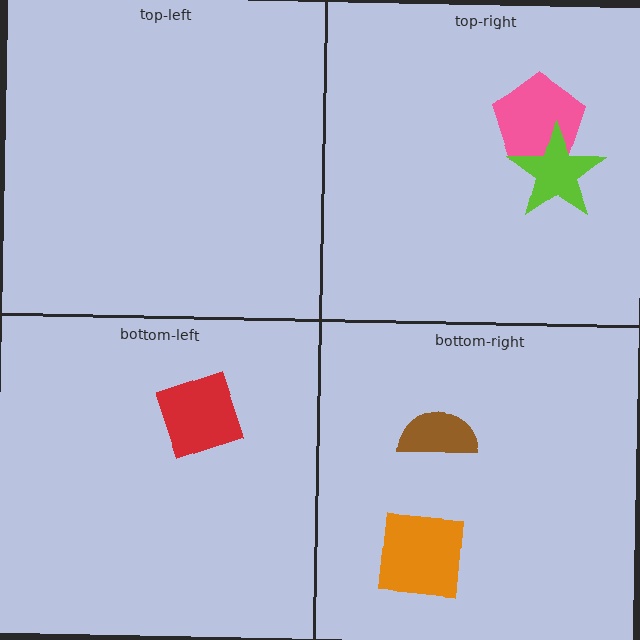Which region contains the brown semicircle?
The bottom-right region.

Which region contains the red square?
The bottom-left region.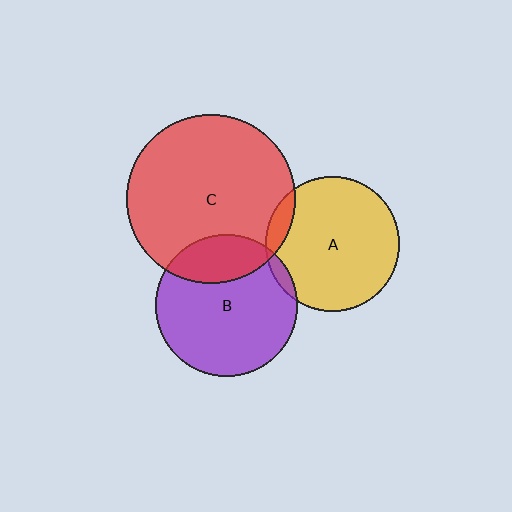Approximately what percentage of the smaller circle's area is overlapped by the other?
Approximately 5%.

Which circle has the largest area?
Circle C (red).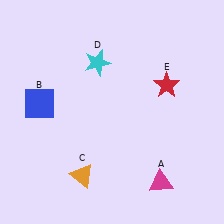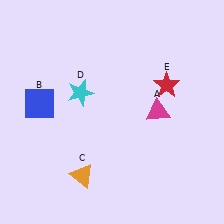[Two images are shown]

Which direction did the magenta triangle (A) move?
The magenta triangle (A) moved up.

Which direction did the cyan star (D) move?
The cyan star (D) moved down.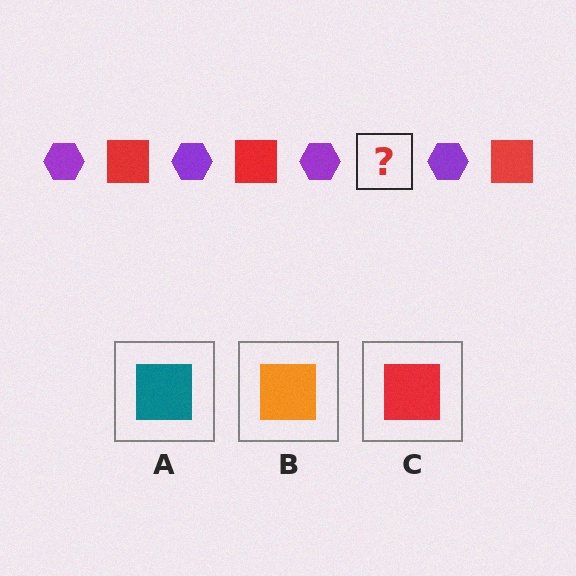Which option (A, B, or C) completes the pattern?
C.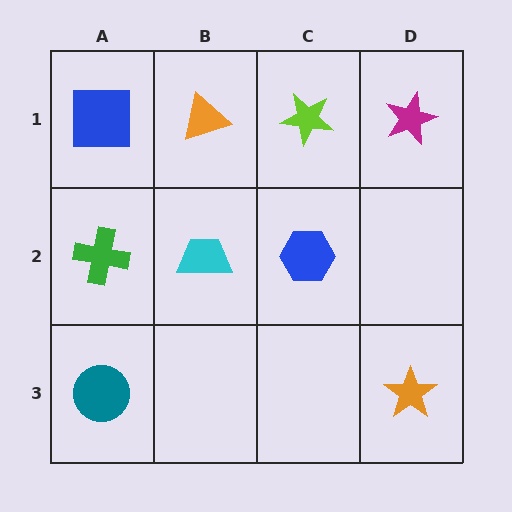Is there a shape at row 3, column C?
No, that cell is empty.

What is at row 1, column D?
A magenta star.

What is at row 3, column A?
A teal circle.